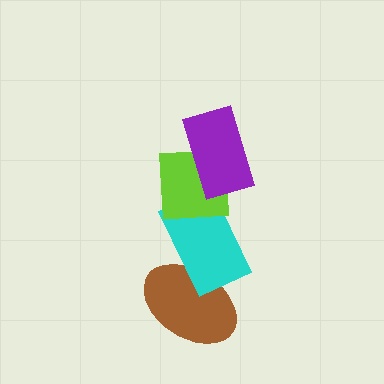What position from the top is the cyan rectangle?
The cyan rectangle is 3rd from the top.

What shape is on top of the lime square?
The purple rectangle is on top of the lime square.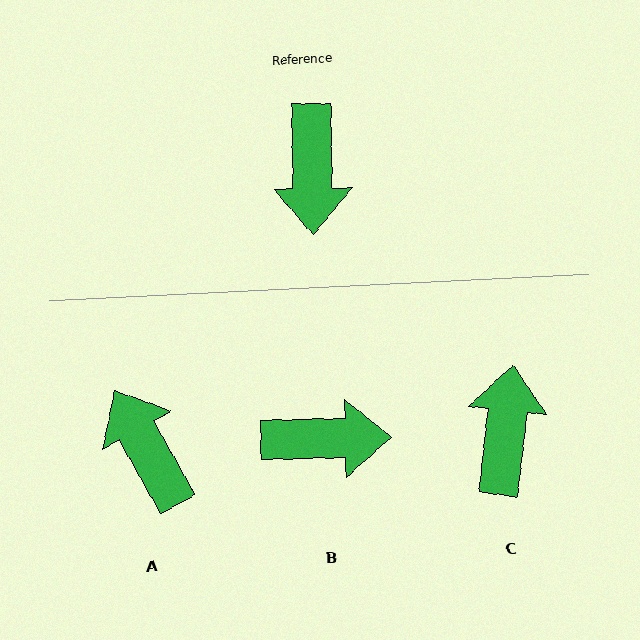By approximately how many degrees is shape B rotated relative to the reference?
Approximately 90 degrees counter-clockwise.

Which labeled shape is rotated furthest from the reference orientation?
C, about 172 degrees away.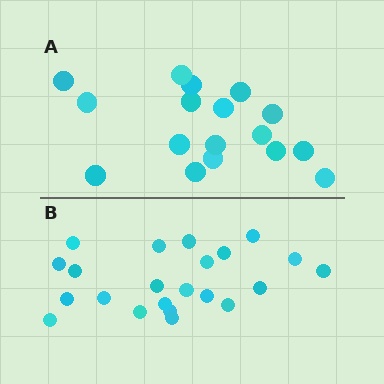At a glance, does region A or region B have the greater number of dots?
Region B (the bottom region) has more dots.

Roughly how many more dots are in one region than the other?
Region B has about 5 more dots than region A.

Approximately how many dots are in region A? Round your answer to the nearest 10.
About 20 dots. (The exact count is 17, which rounds to 20.)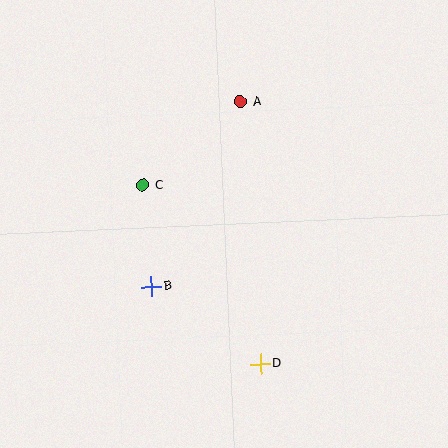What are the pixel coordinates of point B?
Point B is at (151, 287).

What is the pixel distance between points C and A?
The distance between C and A is 128 pixels.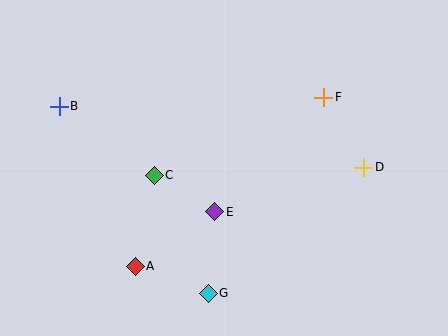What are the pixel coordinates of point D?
Point D is at (364, 167).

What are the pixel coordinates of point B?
Point B is at (59, 106).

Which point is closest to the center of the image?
Point E at (215, 212) is closest to the center.